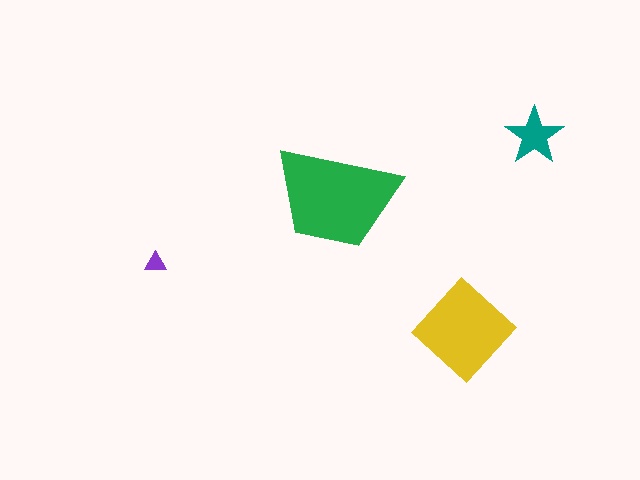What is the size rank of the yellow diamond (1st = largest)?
2nd.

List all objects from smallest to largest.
The purple triangle, the teal star, the yellow diamond, the green trapezoid.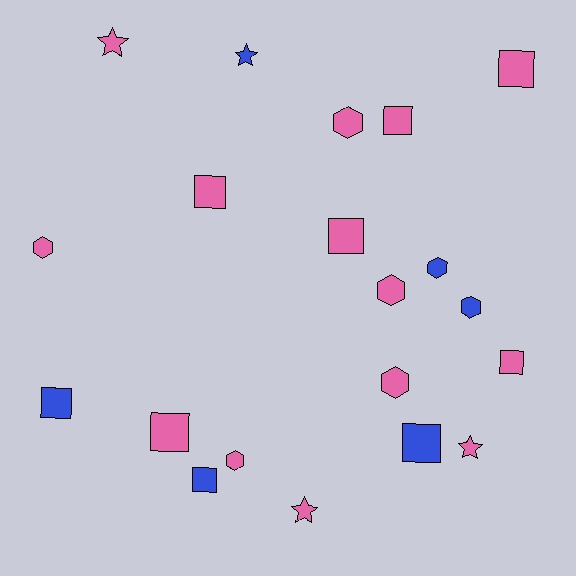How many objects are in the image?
There are 20 objects.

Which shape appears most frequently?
Square, with 9 objects.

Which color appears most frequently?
Pink, with 14 objects.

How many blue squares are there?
There are 3 blue squares.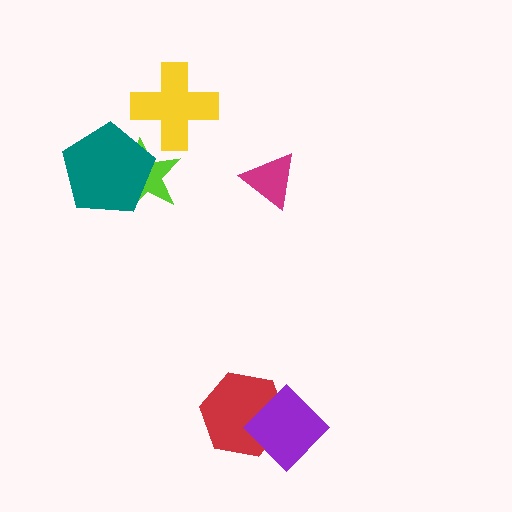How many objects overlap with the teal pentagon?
1 object overlaps with the teal pentagon.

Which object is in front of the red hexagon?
The purple diamond is in front of the red hexagon.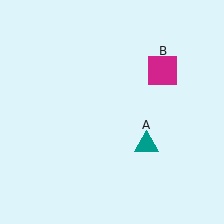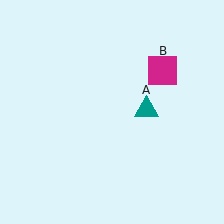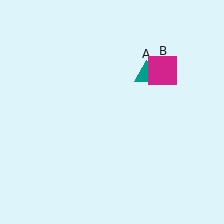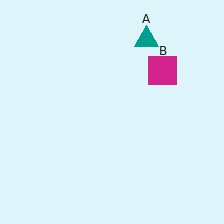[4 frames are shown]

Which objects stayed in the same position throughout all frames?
Magenta square (object B) remained stationary.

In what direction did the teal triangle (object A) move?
The teal triangle (object A) moved up.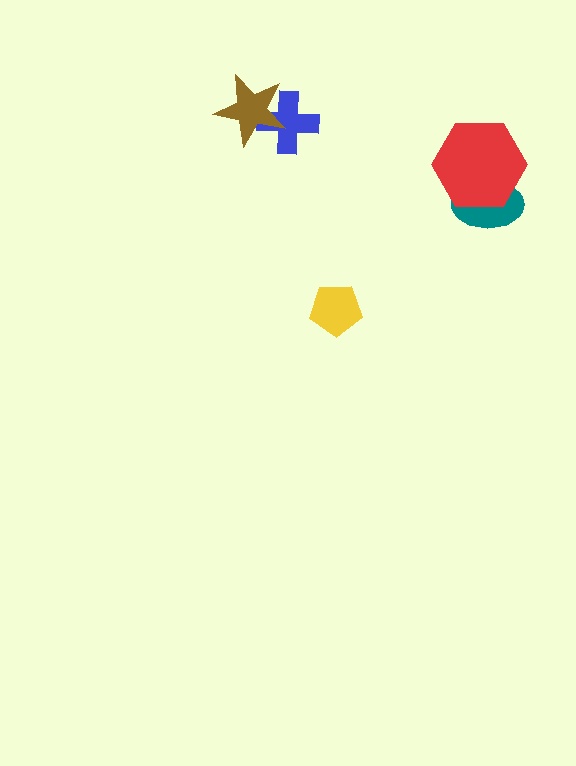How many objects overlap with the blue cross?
1 object overlaps with the blue cross.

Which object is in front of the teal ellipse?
The red hexagon is in front of the teal ellipse.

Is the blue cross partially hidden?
Yes, it is partially covered by another shape.